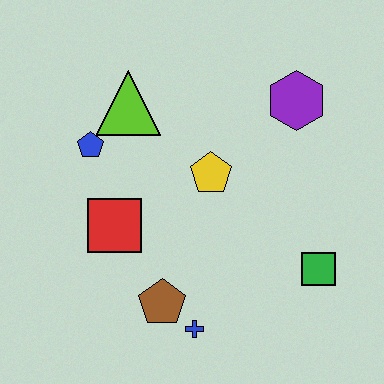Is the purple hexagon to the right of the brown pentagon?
Yes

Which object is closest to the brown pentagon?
The blue cross is closest to the brown pentagon.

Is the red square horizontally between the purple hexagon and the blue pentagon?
Yes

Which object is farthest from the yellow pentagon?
The blue cross is farthest from the yellow pentagon.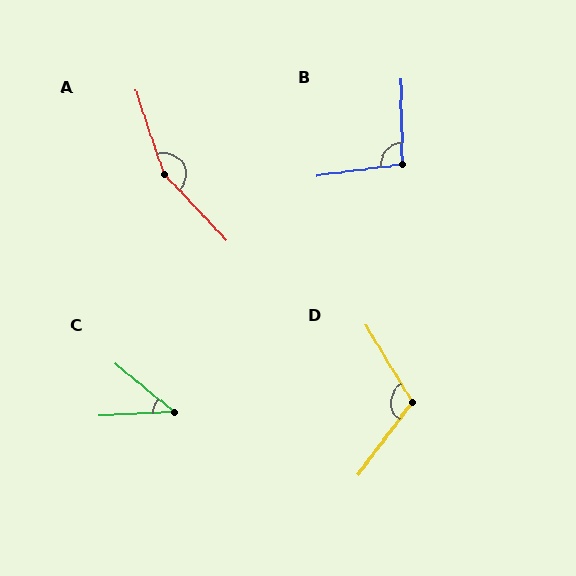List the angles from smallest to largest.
C (42°), B (97°), D (112°), A (156°).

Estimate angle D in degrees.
Approximately 112 degrees.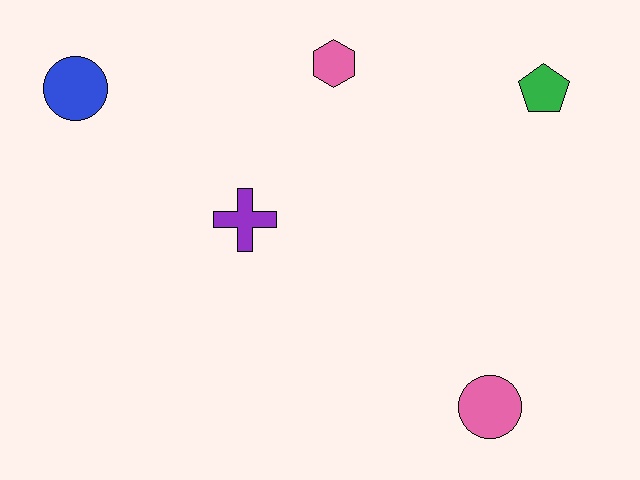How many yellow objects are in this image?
There are no yellow objects.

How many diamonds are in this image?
There are no diamonds.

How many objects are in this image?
There are 5 objects.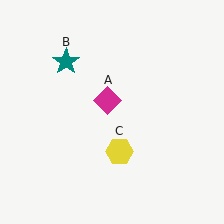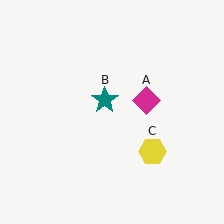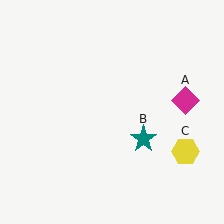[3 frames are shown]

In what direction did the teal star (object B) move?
The teal star (object B) moved down and to the right.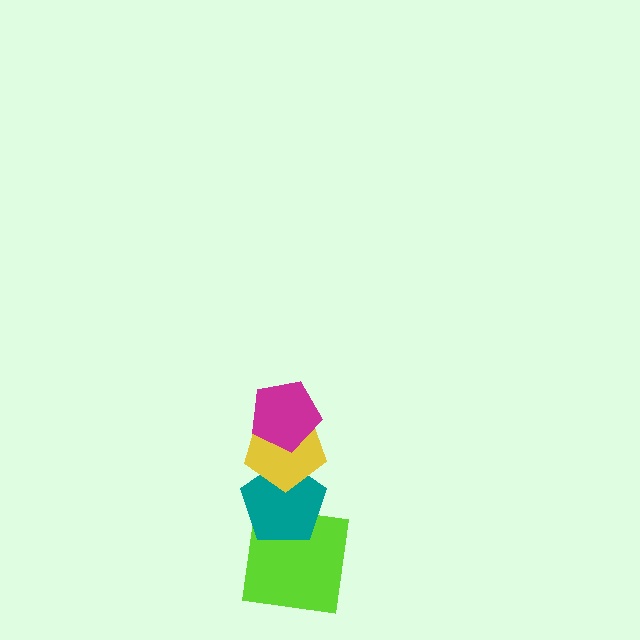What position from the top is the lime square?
The lime square is 4th from the top.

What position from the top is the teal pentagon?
The teal pentagon is 3rd from the top.